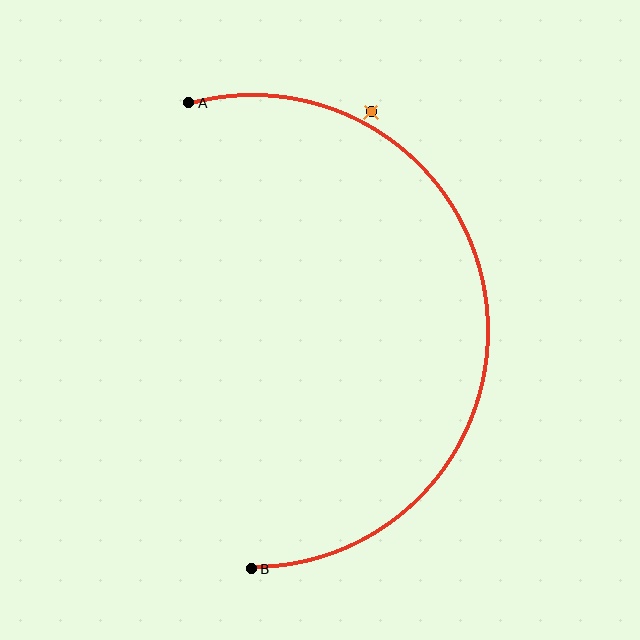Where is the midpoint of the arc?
The arc midpoint is the point on the curve farthest from the straight line joining A and B. It sits to the right of that line.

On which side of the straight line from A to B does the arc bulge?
The arc bulges to the right of the straight line connecting A and B.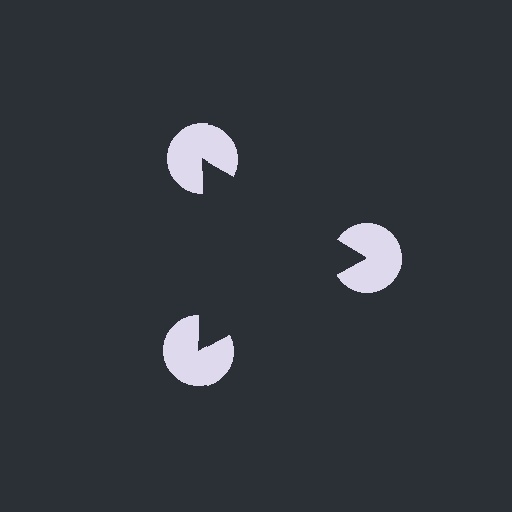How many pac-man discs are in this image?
There are 3 — one at each vertex of the illusory triangle.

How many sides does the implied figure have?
3 sides.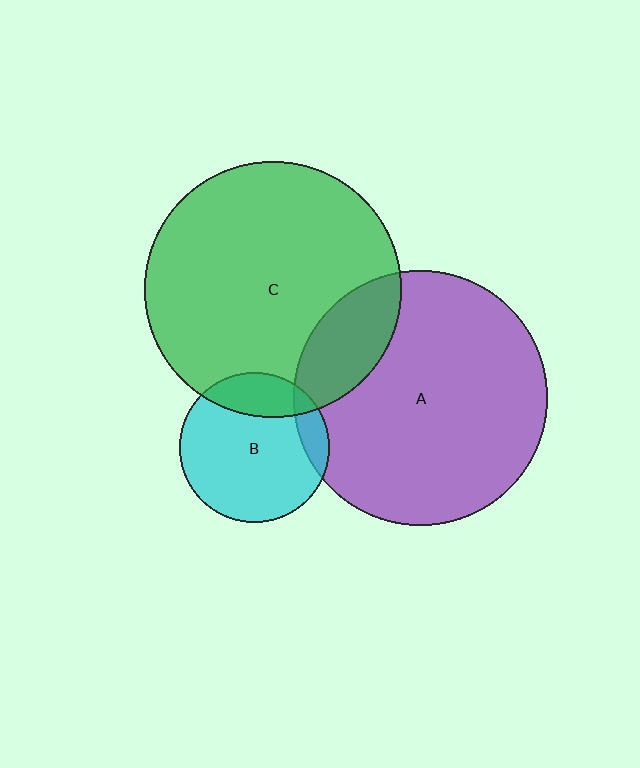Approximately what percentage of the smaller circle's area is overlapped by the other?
Approximately 15%.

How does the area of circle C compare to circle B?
Approximately 2.9 times.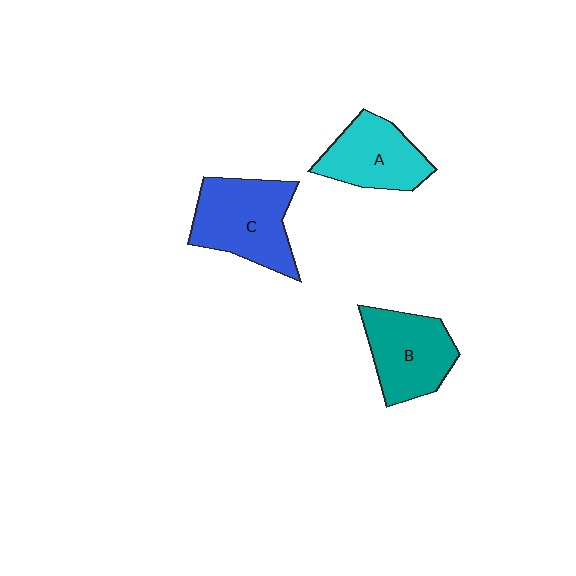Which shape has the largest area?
Shape C (blue).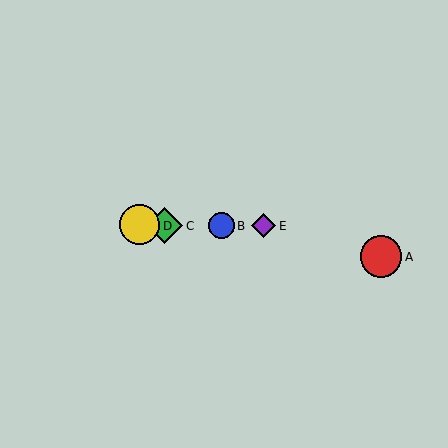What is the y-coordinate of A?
Object A is at y≈257.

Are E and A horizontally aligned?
No, E is at y≈226 and A is at y≈257.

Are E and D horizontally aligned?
Yes, both are at y≈226.